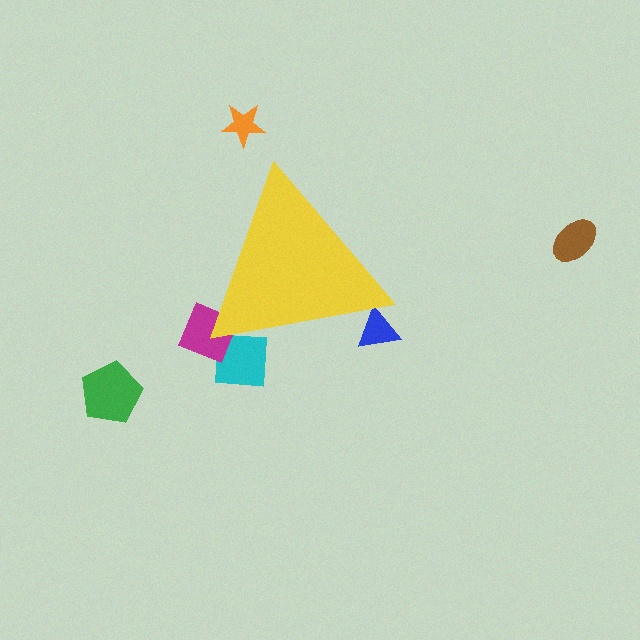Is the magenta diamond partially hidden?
Yes, the magenta diamond is partially hidden behind the yellow triangle.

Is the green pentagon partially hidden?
No, the green pentagon is fully visible.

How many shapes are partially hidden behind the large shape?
3 shapes are partially hidden.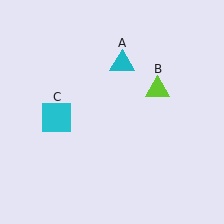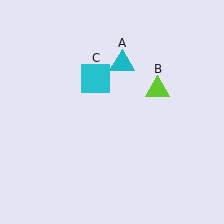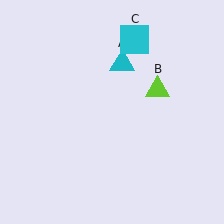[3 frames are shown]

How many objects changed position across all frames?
1 object changed position: cyan square (object C).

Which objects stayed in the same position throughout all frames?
Cyan triangle (object A) and lime triangle (object B) remained stationary.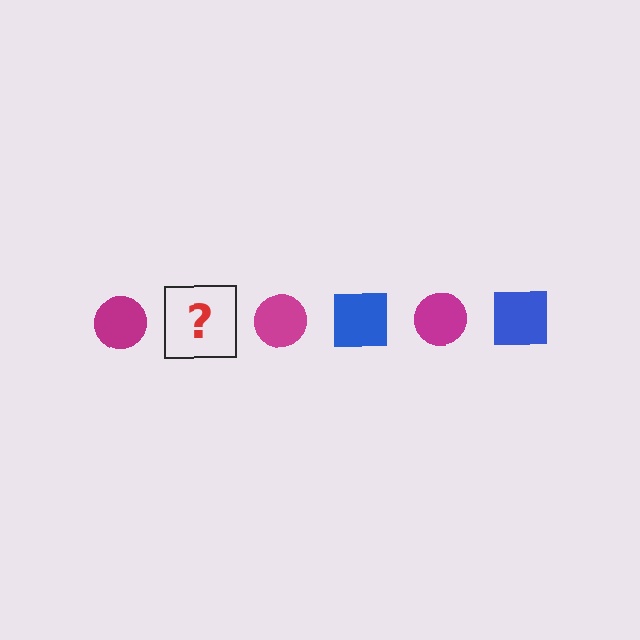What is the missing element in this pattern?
The missing element is a blue square.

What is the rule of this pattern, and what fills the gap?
The rule is that the pattern alternates between magenta circle and blue square. The gap should be filled with a blue square.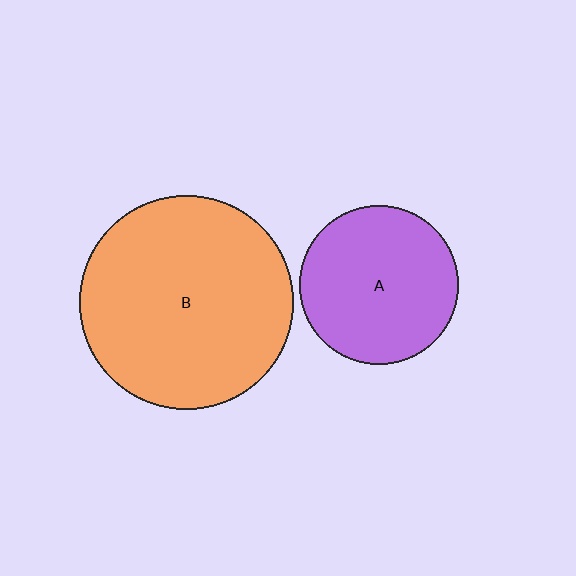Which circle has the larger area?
Circle B (orange).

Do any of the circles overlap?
No, none of the circles overlap.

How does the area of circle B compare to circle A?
Approximately 1.8 times.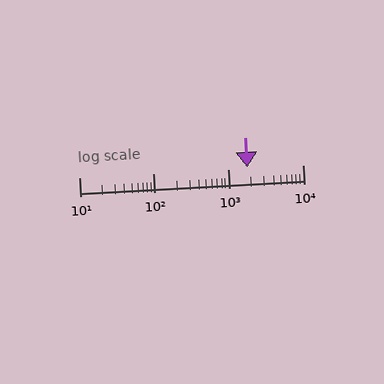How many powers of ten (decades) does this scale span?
The scale spans 3 decades, from 10 to 10000.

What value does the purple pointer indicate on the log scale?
The pointer indicates approximately 1800.